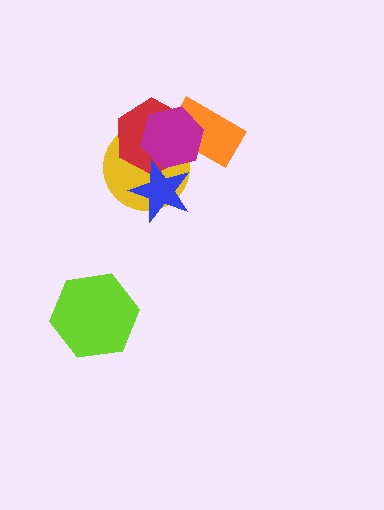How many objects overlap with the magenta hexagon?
4 objects overlap with the magenta hexagon.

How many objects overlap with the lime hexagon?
0 objects overlap with the lime hexagon.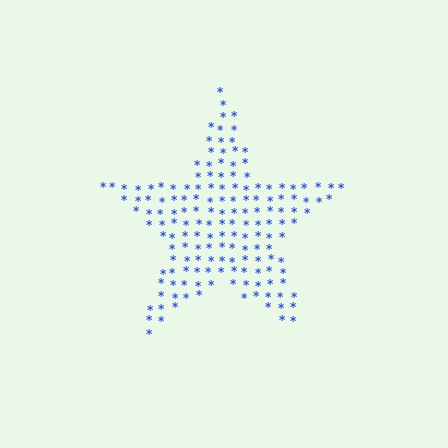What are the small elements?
The small elements are asterisks.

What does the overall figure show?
The overall figure shows a star.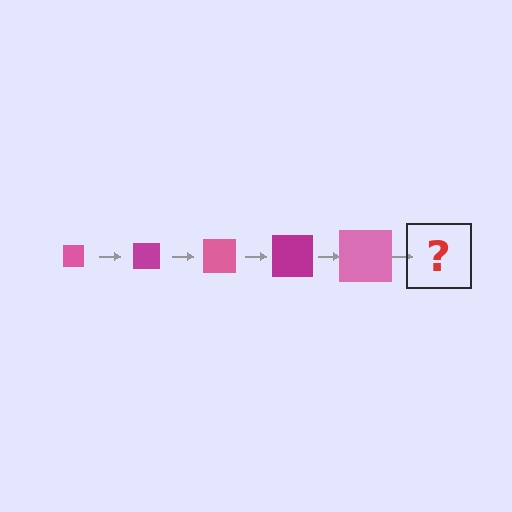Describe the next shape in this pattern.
It should be a magenta square, larger than the previous one.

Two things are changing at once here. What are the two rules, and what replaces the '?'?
The two rules are that the square grows larger each step and the color cycles through pink and magenta. The '?' should be a magenta square, larger than the previous one.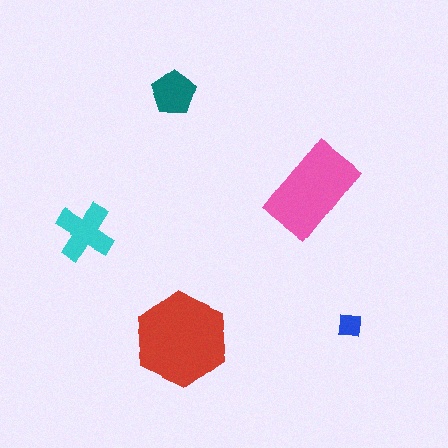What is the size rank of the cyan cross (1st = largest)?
3rd.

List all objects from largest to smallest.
The red hexagon, the pink rectangle, the cyan cross, the teal pentagon, the blue square.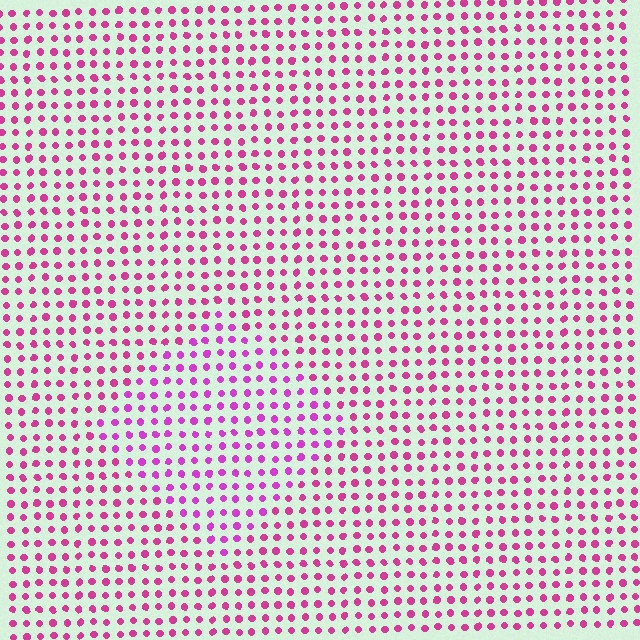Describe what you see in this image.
The image is filled with small magenta elements in a uniform arrangement. A diamond-shaped region is visible where the elements are tinted to a slightly different hue, forming a subtle color boundary.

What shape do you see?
I see a diamond.